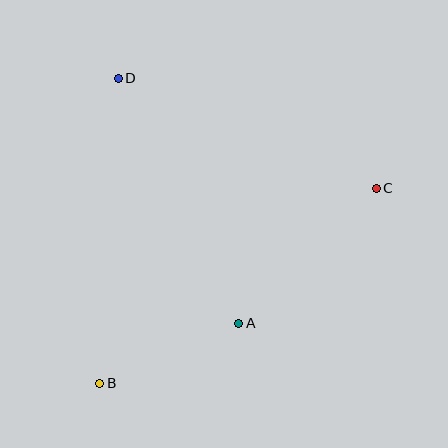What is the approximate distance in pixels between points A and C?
The distance between A and C is approximately 192 pixels.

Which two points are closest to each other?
Points A and B are closest to each other.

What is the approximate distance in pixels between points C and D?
The distance between C and D is approximately 280 pixels.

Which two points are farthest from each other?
Points B and C are farthest from each other.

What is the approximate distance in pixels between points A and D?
The distance between A and D is approximately 273 pixels.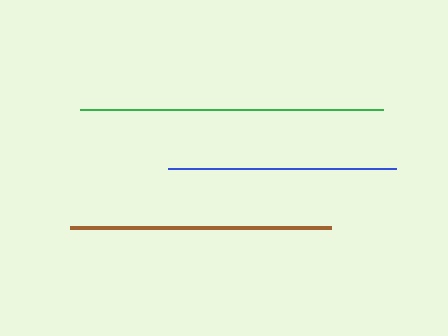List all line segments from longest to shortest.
From longest to shortest: green, brown, blue.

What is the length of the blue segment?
The blue segment is approximately 228 pixels long.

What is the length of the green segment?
The green segment is approximately 304 pixels long.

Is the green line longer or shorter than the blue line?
The green line is longer than the blue line.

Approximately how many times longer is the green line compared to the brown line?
The green line is approximately 1.2 times the length of the brown line.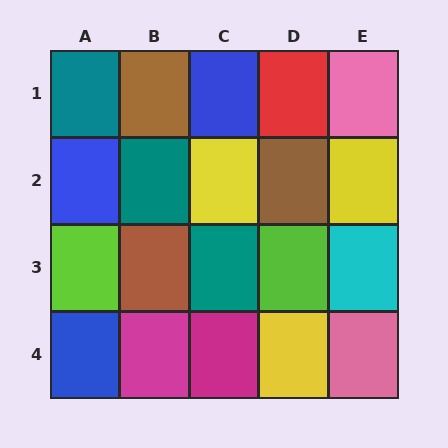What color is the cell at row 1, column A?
Teal.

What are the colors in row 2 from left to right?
Blue, teal, yellow, brown, yellow.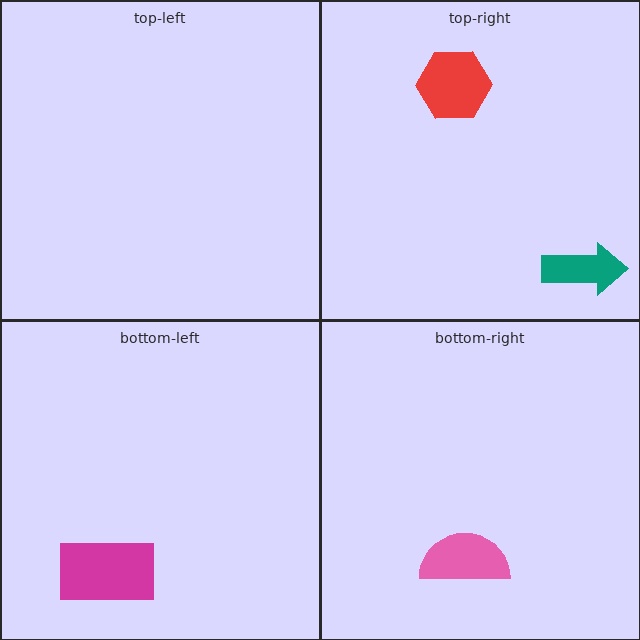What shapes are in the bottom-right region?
The pink semicircle.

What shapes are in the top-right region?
The teal arrow, the red hexagon.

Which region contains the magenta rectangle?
The bottom-left region.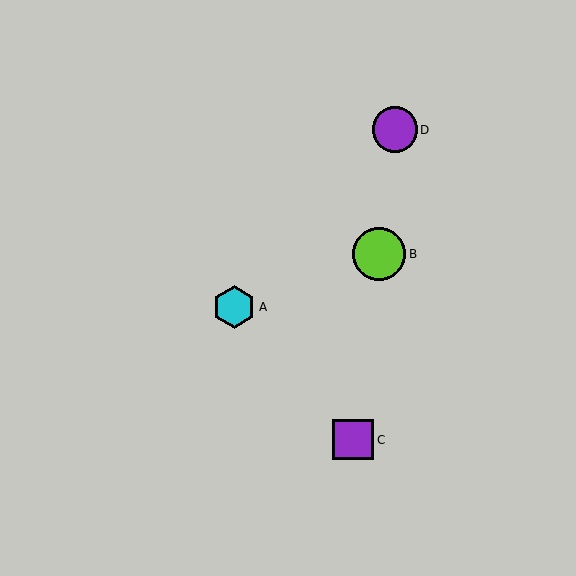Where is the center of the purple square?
The center of the purple square is at (353, 440).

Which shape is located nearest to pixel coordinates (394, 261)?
The lime circle (labeled B) at (379, 254) is nearest to that location.